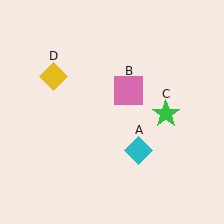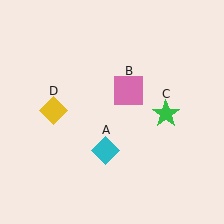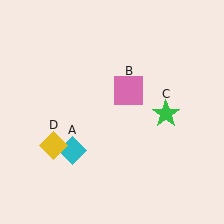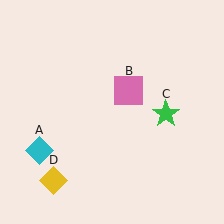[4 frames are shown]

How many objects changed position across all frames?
2 objects changed position: cyan diamond (object A), yellow diamond (object D).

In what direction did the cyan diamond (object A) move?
The cyan diamond (object A) moved left.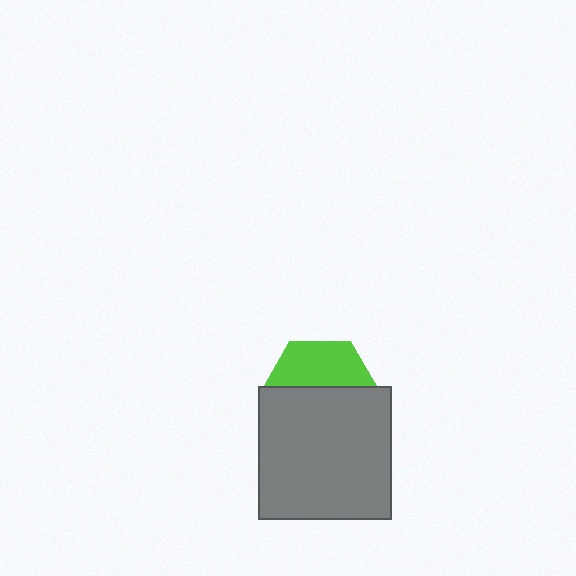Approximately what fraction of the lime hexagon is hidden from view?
Roughly 61% of the lime hexagon is hidden behind the gray square.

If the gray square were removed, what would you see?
You would see the complete lime hexagon.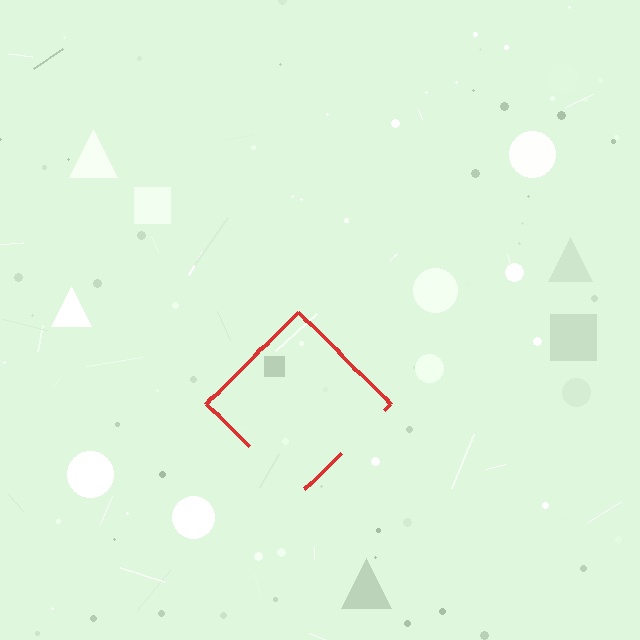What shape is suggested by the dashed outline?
The dashed outline suggests a diamond.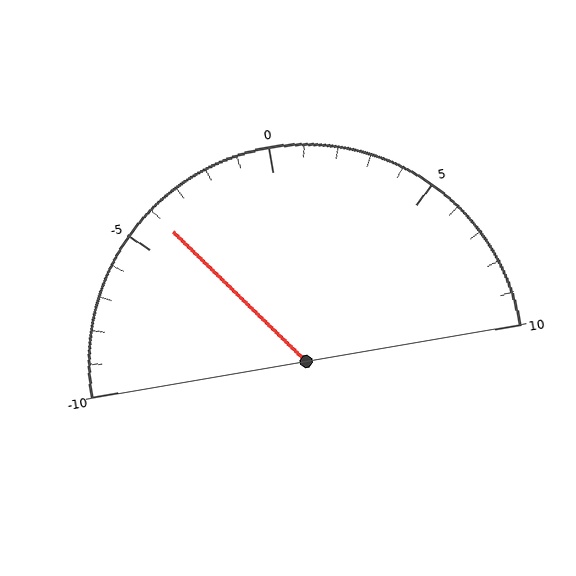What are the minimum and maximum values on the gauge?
The gauge ranges from -10 to 10.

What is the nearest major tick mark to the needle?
The nearest major tick mark is -5.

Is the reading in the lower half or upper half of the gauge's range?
The reading is in the lower half of the range (-10 to 10).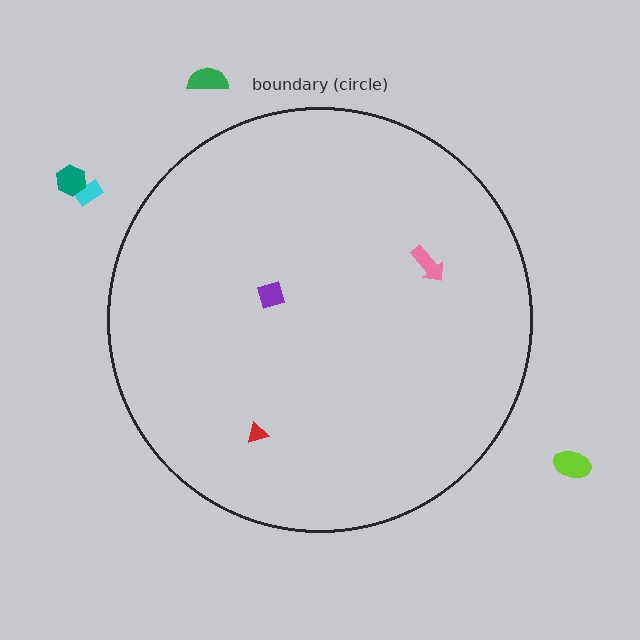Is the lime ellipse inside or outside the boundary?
Outside.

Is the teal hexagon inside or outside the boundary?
Outside.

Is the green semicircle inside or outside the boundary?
Outside.